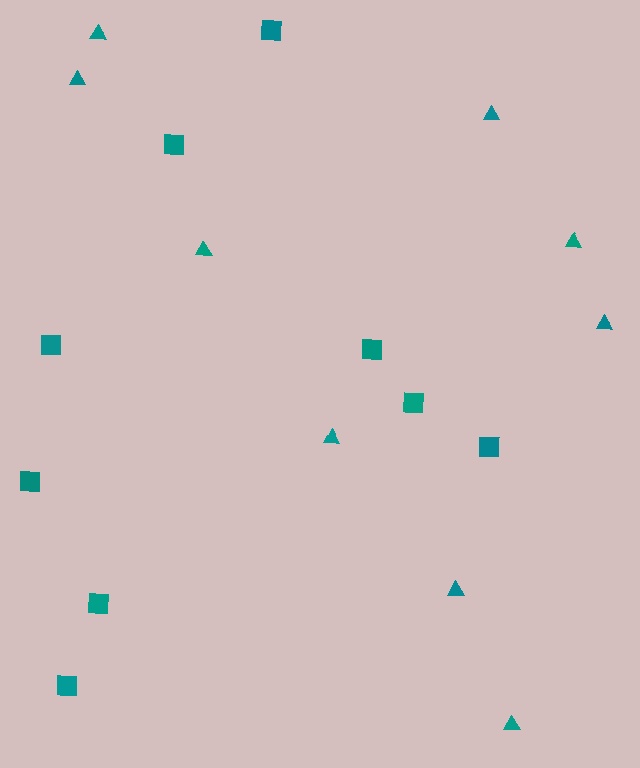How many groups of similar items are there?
There are 2 groups: one group of triangles (9) and one group of squares (9).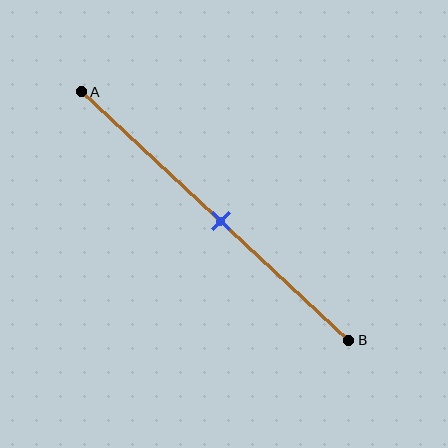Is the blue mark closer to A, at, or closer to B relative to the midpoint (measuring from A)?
The blue mark is approximately at the midpoint of segment AB.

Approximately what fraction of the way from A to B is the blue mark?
The blue mark is approximately 50% of the way from A to B.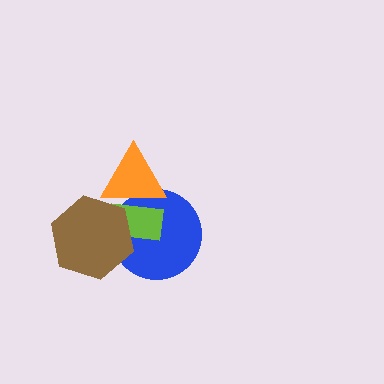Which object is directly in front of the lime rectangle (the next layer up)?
The orange triangle is directly in front of the lime rectangle.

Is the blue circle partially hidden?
Yes, it is partially covered by another shape.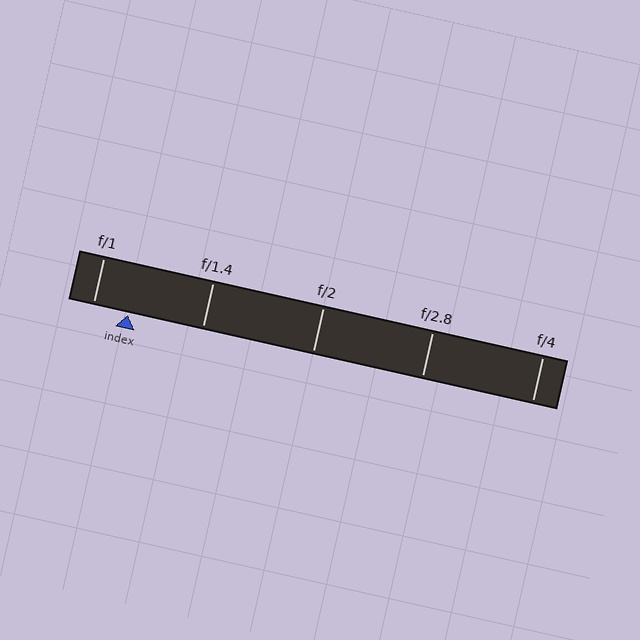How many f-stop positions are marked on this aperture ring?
There are 5 f-stop positions marked.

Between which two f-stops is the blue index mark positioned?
The index mark is between f/1 and f/1.4.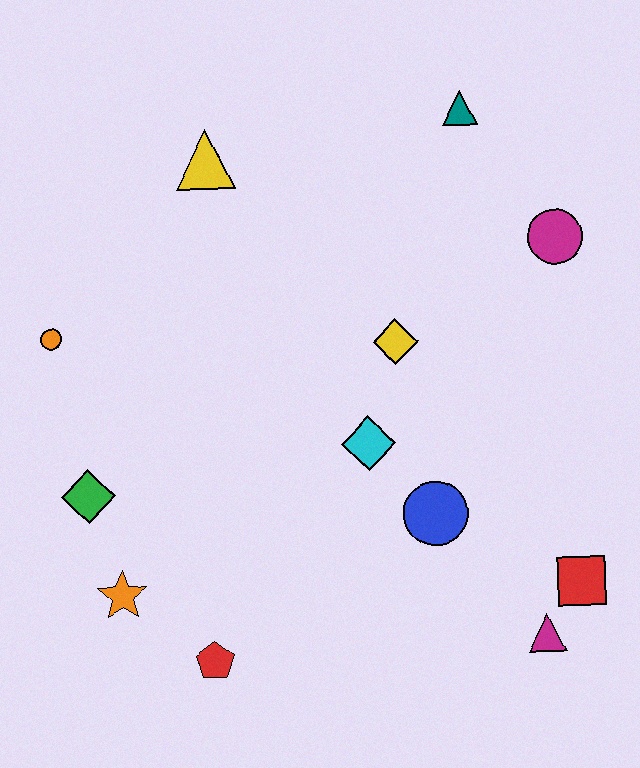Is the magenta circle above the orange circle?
Yes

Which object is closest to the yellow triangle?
The orange circle is closest to the yellow triangle.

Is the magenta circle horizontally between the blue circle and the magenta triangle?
No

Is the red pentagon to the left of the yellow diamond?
Yes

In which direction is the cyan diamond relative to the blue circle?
The cyan diamond is above the blue circle.